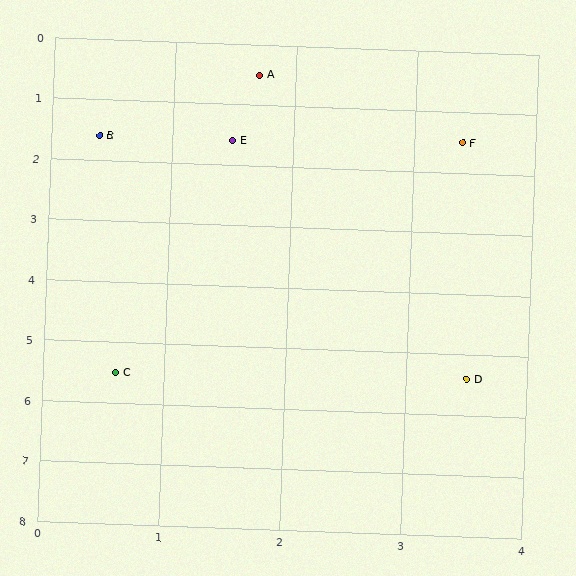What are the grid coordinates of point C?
Point C is at approximately (0.6, 5.5).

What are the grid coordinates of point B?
Point B is at approximately (0.4, 1.6).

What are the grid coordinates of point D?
Point D is at approximately (3.5, 5.4).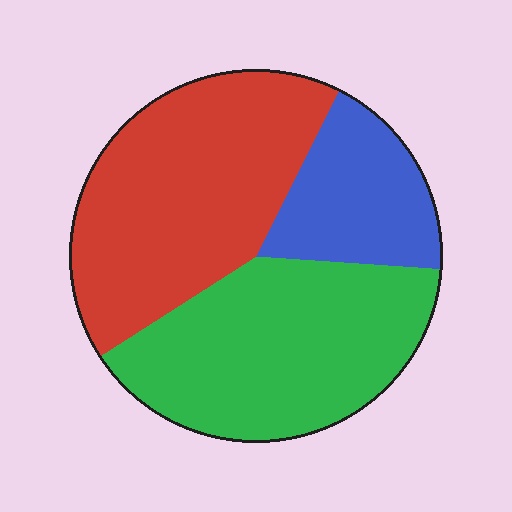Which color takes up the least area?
Blue, at roughly 20%.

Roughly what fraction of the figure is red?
Red covers around 40% of the figure.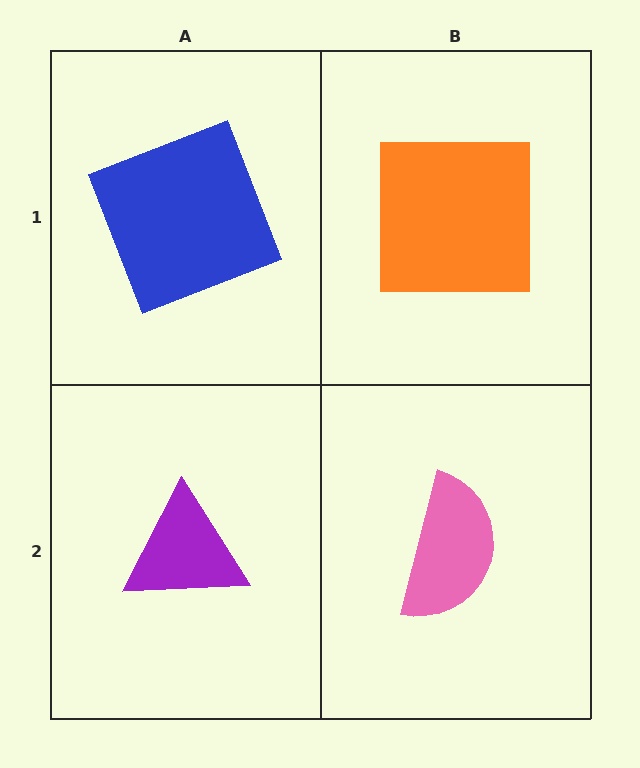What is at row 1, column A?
A blue square.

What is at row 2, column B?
A pink semicircle.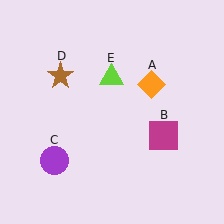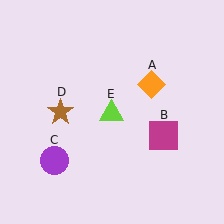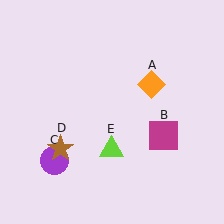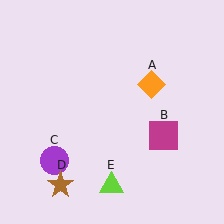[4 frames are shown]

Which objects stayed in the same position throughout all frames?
Orange diamond (object A) and magenta square (object B) and purple circle (object C) remained stationary.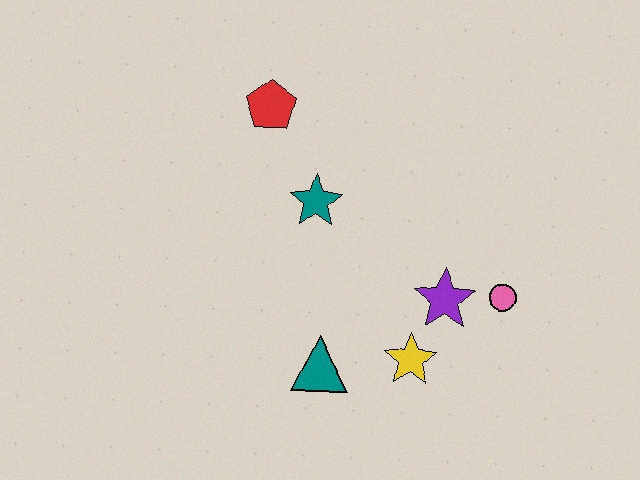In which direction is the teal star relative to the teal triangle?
The teal star is above the teal triangle.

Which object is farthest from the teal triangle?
The red pentagon is farthest from the teal triangle.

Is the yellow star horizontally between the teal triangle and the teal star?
No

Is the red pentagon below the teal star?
No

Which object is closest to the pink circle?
The purple star is closest to the pink circle.